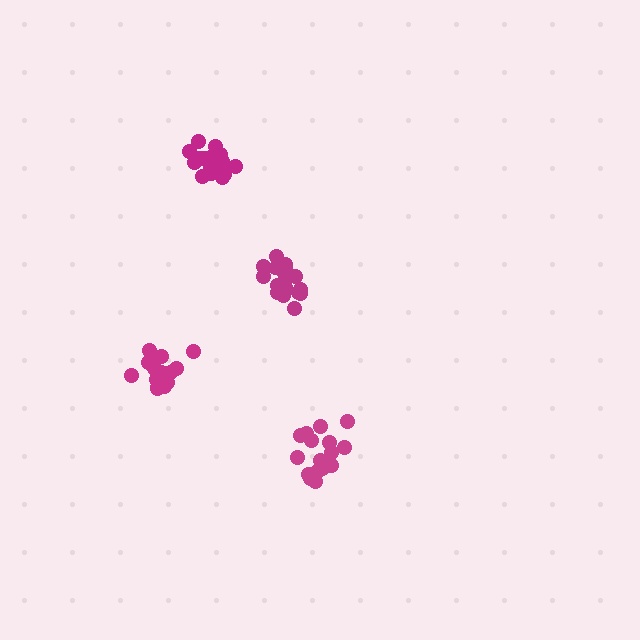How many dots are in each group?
Group 1: 19 dots, Group 2: 17 dots, Group 3: 15 dots, Group 4: 16 dots (67 total).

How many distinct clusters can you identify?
There are 4 distinct clusters.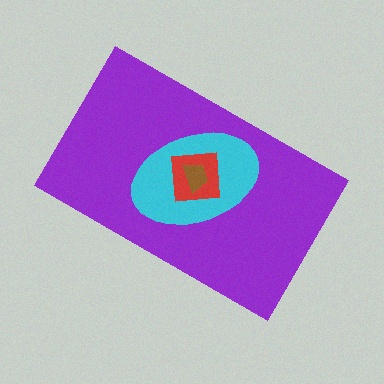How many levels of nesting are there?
4.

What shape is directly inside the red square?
The brown trapezoid.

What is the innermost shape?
The brown trapezoid.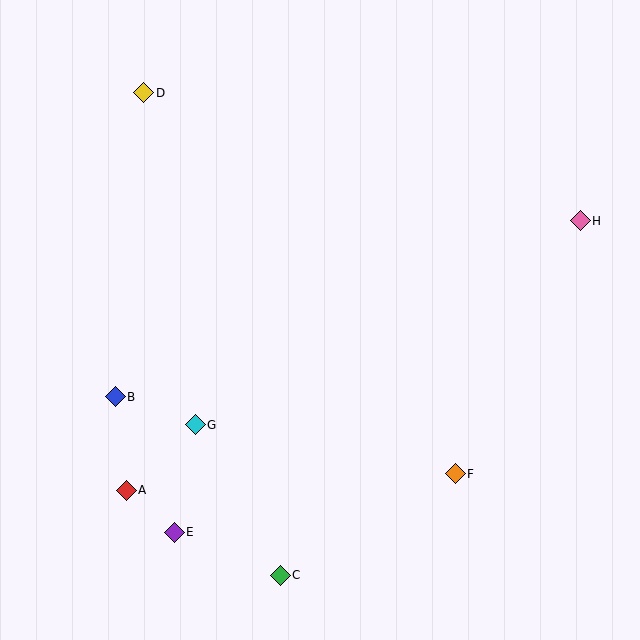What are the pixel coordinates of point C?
Point C is at (280, 575).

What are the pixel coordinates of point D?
Point D is at (144, 93).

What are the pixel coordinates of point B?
Point B is at (115, 397).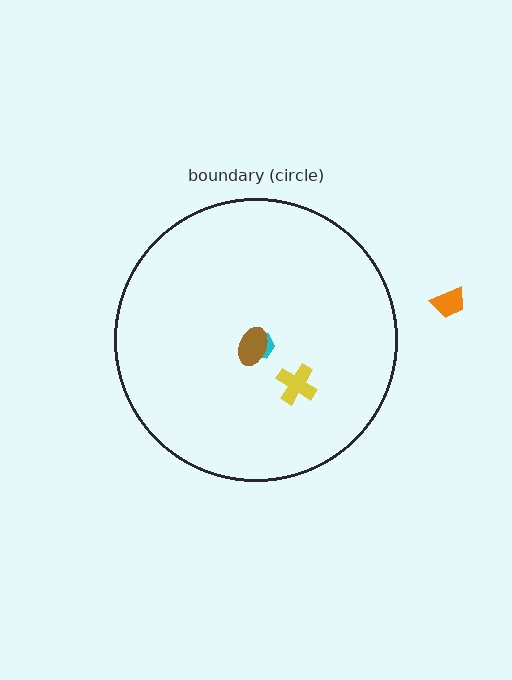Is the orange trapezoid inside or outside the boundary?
Outside.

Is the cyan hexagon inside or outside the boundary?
Inside.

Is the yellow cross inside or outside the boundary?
Inside.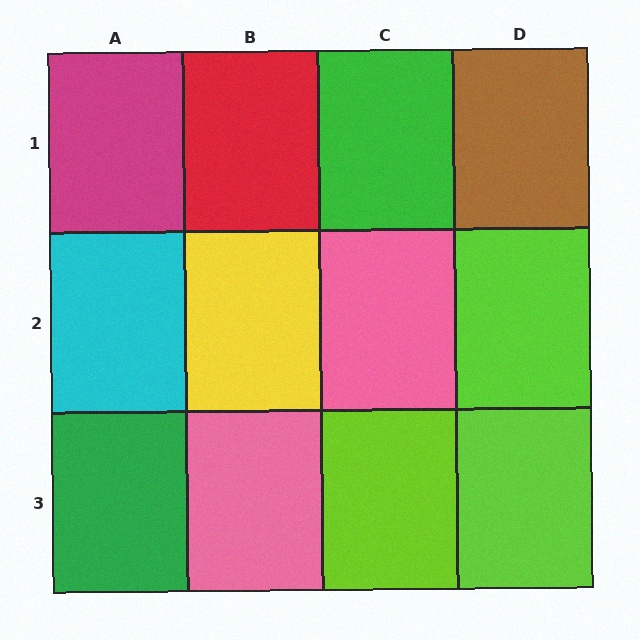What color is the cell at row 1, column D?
Brown.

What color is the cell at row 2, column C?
Pink.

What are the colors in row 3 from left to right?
Green, pink, lime, lime.